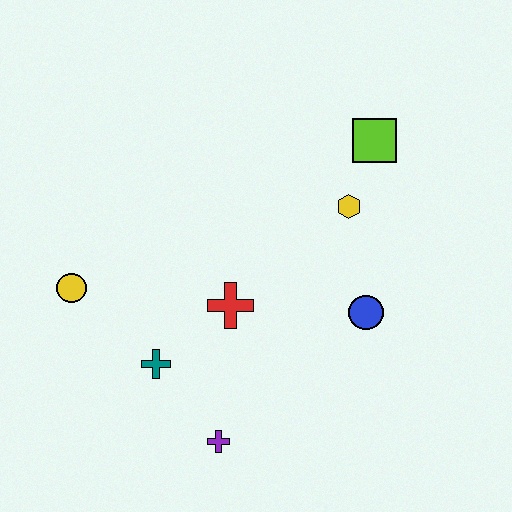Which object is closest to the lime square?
The yellow hexagon is closest to the lime square.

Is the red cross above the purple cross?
Yes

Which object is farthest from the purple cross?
The lime square is farthest from the purple cross.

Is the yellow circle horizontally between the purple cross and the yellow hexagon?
No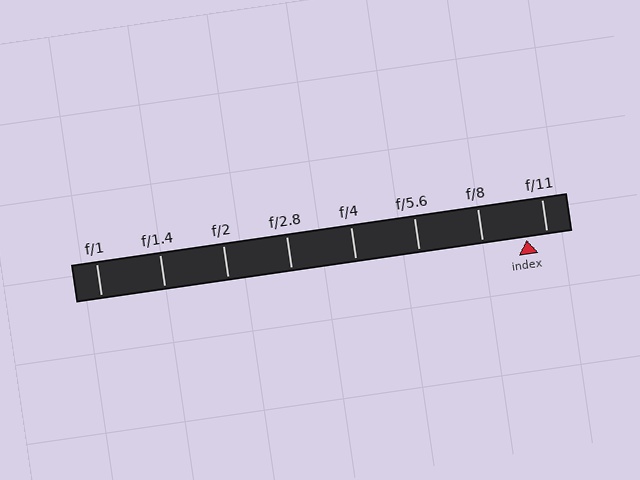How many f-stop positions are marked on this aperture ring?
There are 8 f-stop positions marked.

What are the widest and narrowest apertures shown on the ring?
The widest aperture shown is f/1 and the narrowest is f/11.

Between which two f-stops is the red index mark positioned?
The index mark is between f/8 and f/11.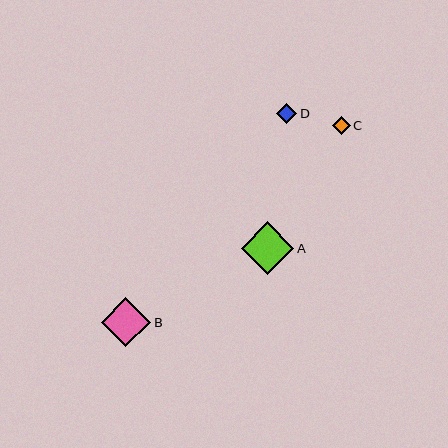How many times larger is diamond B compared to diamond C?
Diamond B is approximately 2.8 times the size of diamond C.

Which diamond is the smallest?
Diamond C is the smallest with a size of approximately 18 pixels.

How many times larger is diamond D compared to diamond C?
Diamond D is approximately 1.1 times the size of diamond C.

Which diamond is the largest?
Diamond A is the largest with a size of approximately 52 pixels.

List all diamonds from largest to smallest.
From largest to smallest: A, B, D, C.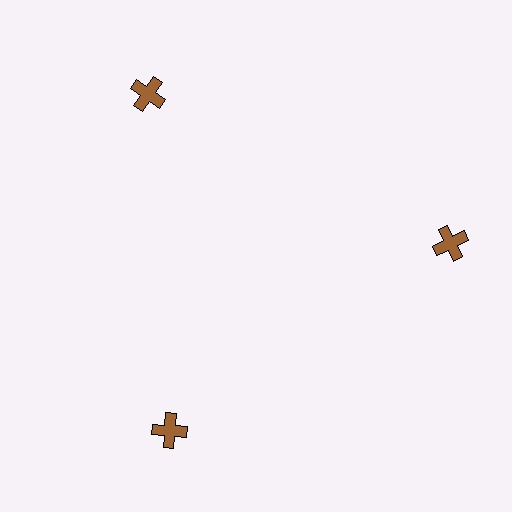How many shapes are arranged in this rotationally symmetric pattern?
There are 3 shapes, arranged in 3 groups of 1.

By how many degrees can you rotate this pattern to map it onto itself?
The pattern maps onto itself every 120 degrees of rotation.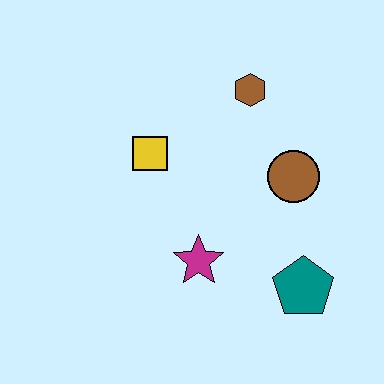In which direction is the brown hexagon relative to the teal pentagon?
The brown hexagon is above the teal pentagon.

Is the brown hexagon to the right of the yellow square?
Yes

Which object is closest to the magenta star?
The teal pentagon is closest to the magenta star.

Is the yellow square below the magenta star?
No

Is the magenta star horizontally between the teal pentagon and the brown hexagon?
No